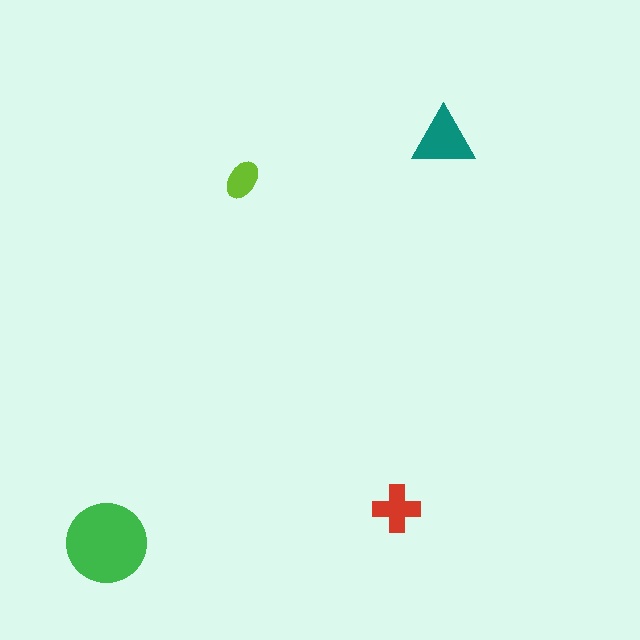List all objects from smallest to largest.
The lime ellipse, the red cross, the teal triangle, the green circle.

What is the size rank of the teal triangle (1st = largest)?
2nd.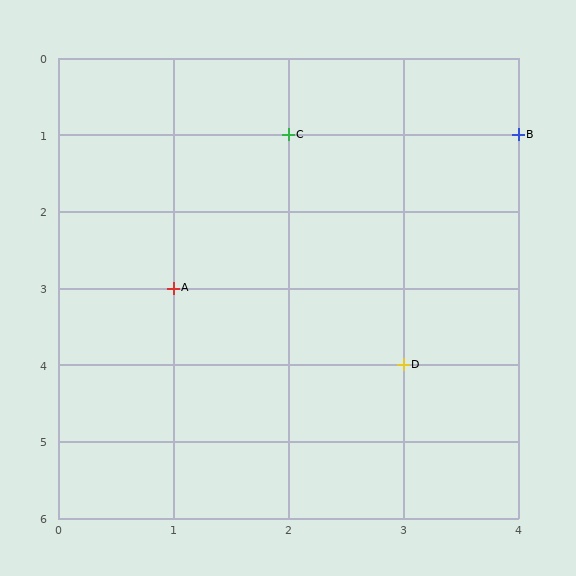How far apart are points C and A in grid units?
Points C and A are 1 column and 2 rows apart (about 2.2 grid units diagonally).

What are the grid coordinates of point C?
Point C is at grid coordinates (2, 1).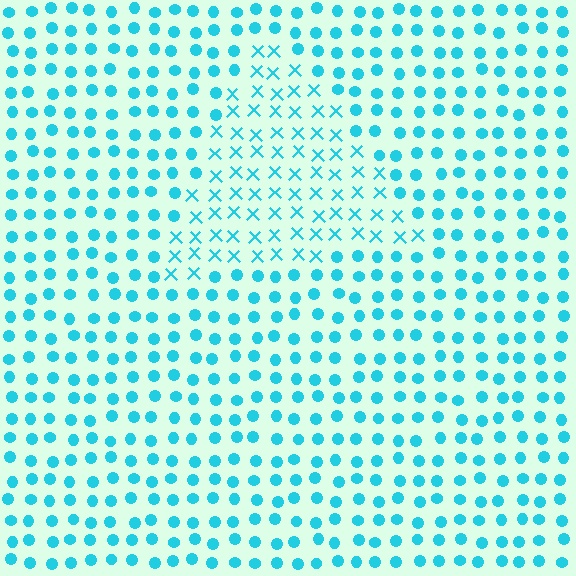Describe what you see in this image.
The image is filled with small cyan elements arranged in a uniform grid. A triangle-shaped region contains X marks, while the surrounding area contains circles. The boundary is defined purely by the change in element shape.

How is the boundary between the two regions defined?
The boundary is defined by a change in element shape: X marks inside vs. circles outside. All elements share the same color and spacing.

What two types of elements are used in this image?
The image uses X marks inside the triangle region and circles outside it.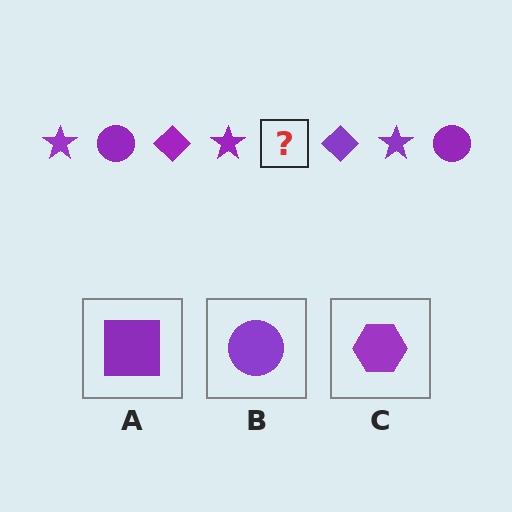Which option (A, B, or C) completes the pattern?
B.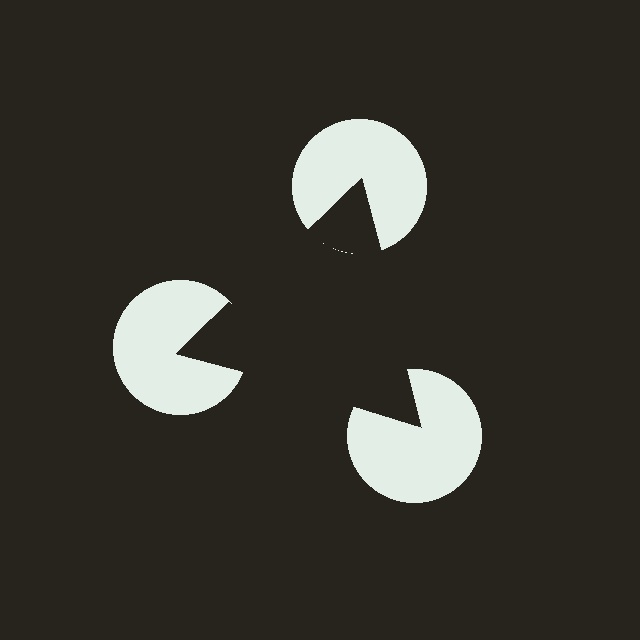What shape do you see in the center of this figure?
An illusory triangle — its edges are inferred from the aligned wedge cuts in the pac-man discs, not physically drawn.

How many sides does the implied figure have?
3 sides.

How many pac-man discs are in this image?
There are 3 — one at each vertex of the illusory triangle.